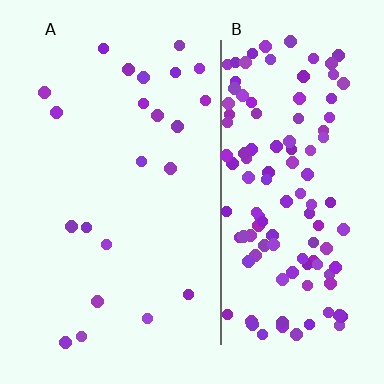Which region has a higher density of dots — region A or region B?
B (the right).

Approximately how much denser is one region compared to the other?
Approximately 5.7× — region B over region A.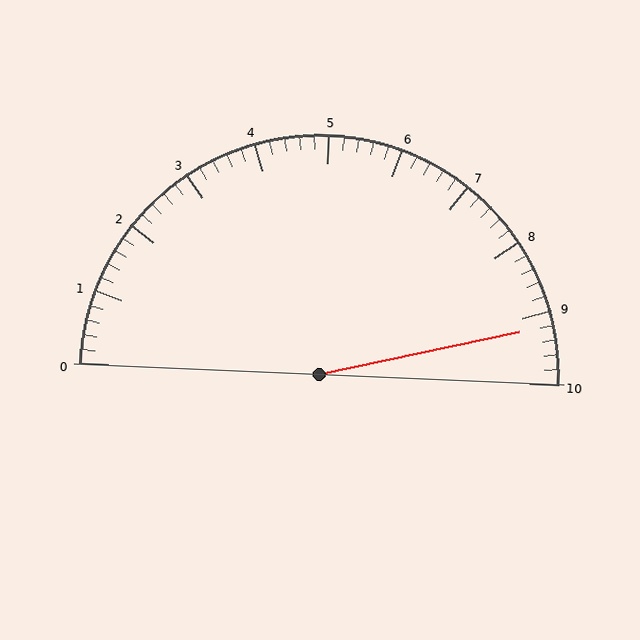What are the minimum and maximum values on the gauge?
The gauge ranges from 0 to 10.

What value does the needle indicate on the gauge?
The needle indicates approximately 9.2.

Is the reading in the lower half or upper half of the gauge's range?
The reading is in the upper half of the range (0 to 10).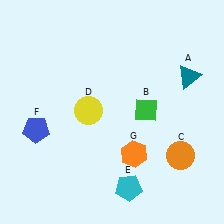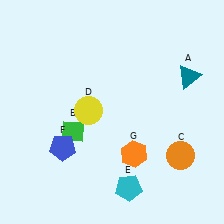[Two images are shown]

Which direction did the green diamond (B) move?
The green diamond (B) moved left.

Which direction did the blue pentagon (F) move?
The blue pentagon (F) moved right.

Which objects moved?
The objects that moved are: the green diamond (B), the blue pentagon (F).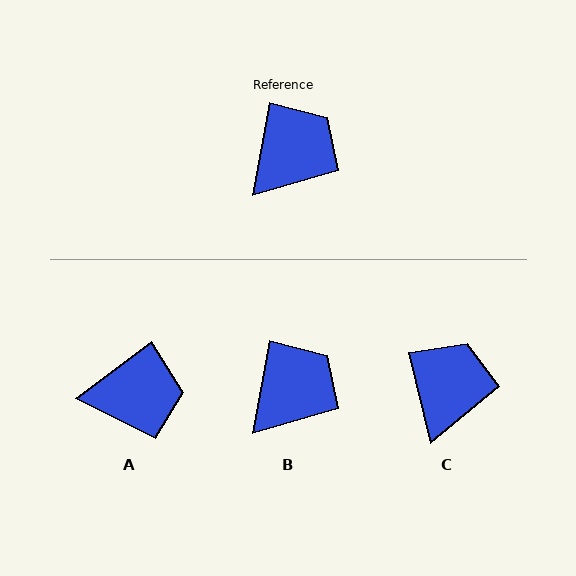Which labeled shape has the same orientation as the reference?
B.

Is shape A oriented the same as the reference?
No, it is off by about 43 degrees.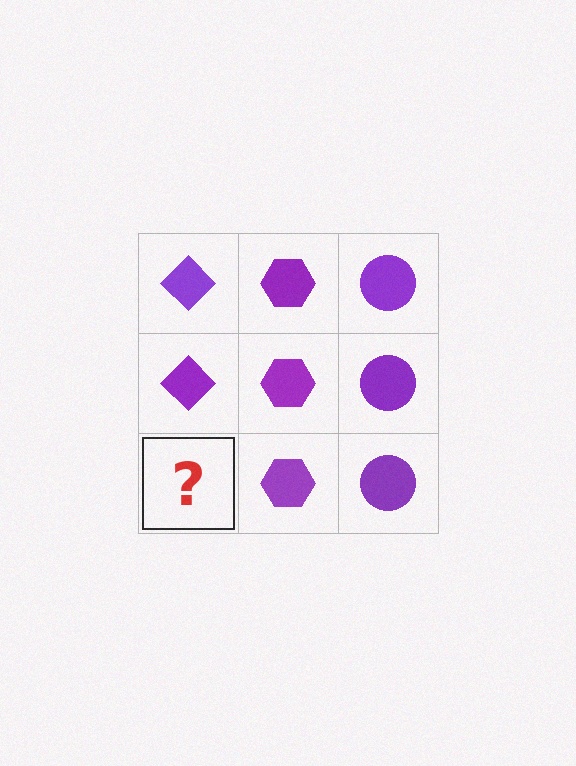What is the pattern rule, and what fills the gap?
The rule is that each column has a consistent shape. The gap should be filled with a purple diamond.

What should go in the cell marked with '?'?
The missing cell should contain a purple diamond.